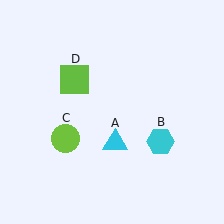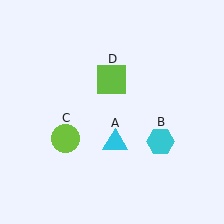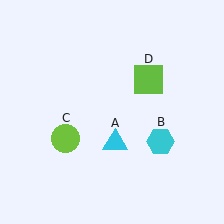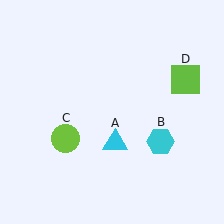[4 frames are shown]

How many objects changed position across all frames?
1 object changed position: lime square (object D).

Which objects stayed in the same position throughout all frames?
Cyan triangle (object A) and cyan hexagon (object B) and lime circle (object C) remained stationary.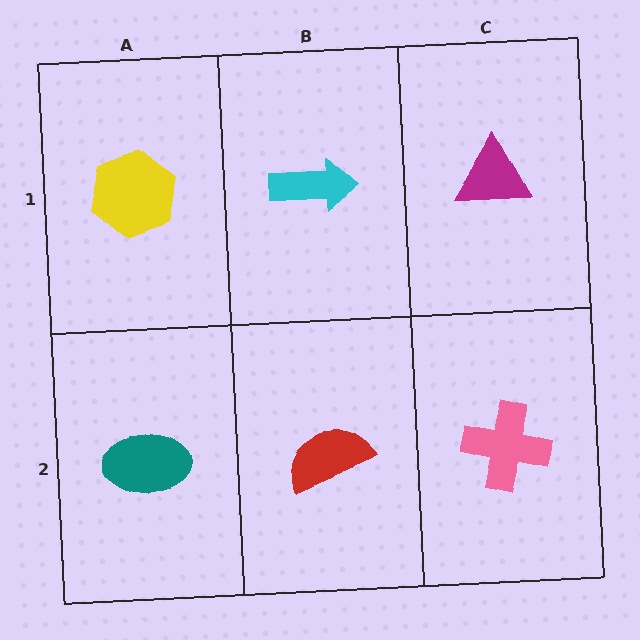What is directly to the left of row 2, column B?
A teal ellipse.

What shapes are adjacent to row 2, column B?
A cyan arrow (row 1, column B), a teal ellipse (row 2, column A), a pink cross (row 2, column C).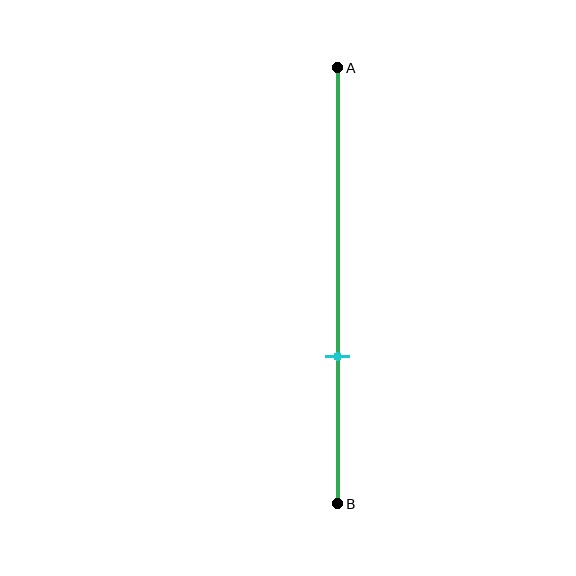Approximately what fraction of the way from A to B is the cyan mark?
The cyan mark is approximately 65% of the way from A to B.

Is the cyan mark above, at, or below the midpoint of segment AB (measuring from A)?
The cyan mark is below the midpoint of segment AB.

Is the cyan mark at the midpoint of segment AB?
No, the mark is at about 65% from A, not at the 50% midpoint.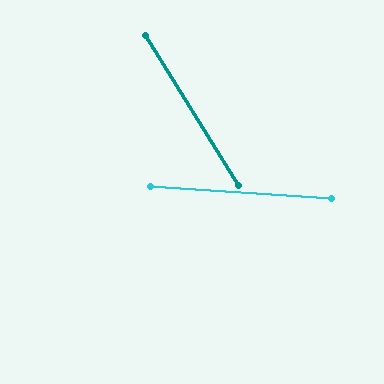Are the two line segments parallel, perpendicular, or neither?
Neither parallel nor perpendicular — they differ by about 54°.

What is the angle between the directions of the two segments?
Approximately 54 degrees.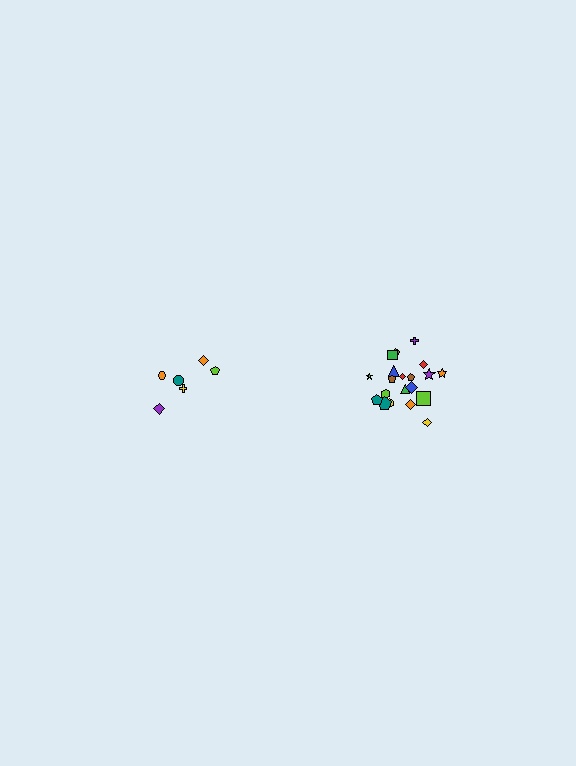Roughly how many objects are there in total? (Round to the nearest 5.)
Roughly 30 objects in total.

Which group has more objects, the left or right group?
The right group.